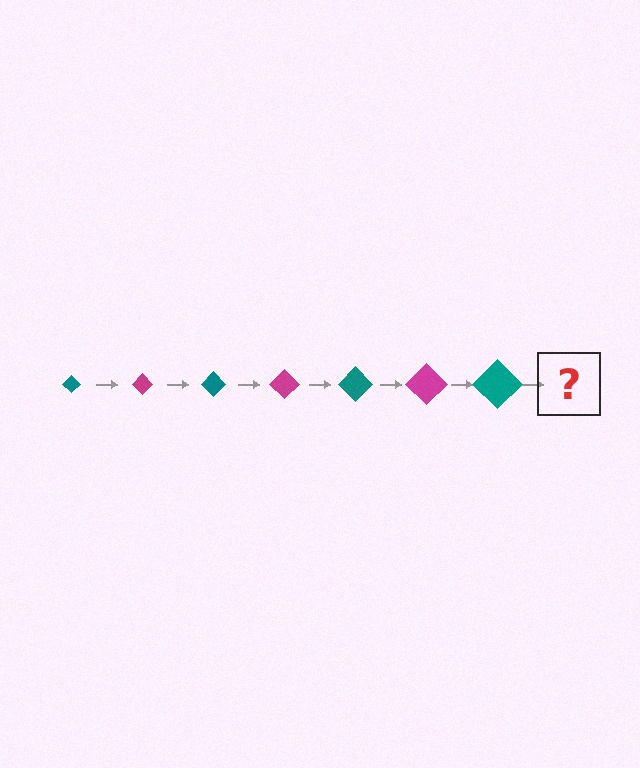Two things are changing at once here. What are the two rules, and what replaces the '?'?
The two rules are that the diamond grows larger each step and the color cycles through teal and magenta. The '?' should be a magenta diamond, larger than the previous one.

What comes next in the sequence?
The next element should be a magenta diamond, larger than the previous one.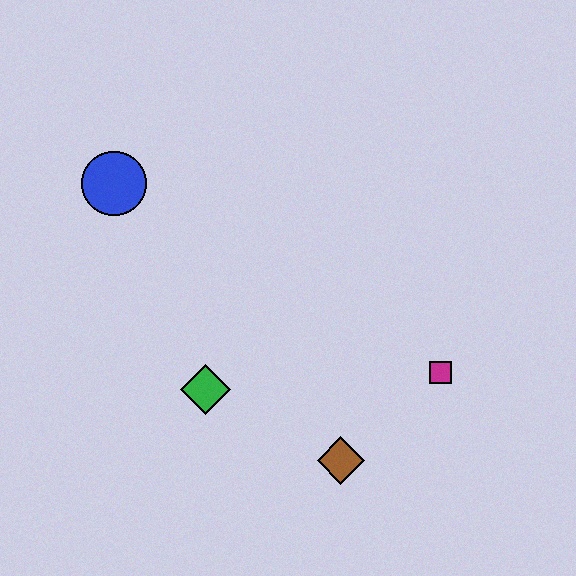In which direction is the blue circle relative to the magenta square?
The blue circle is to the left of the magenta square.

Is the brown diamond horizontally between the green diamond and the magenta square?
Yes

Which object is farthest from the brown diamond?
The blue circle is farthest from the brown diamond.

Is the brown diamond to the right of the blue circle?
Yes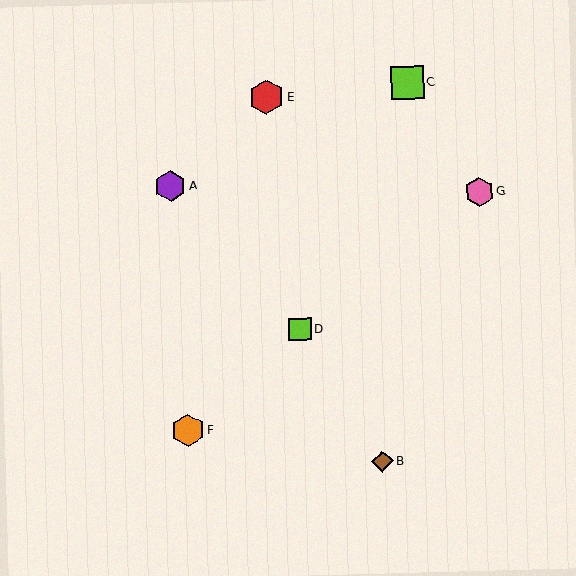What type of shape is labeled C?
Shape C is a lime square.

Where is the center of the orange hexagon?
The center of the orange hexagon is at (188, 430).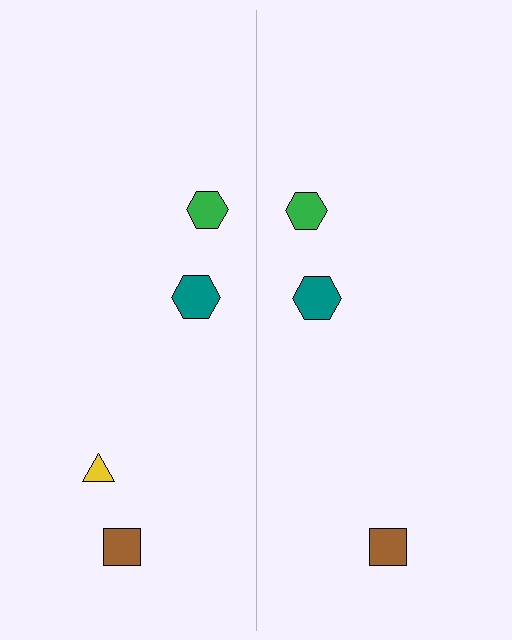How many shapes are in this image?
There are 7 shapes in this image.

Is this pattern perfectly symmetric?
No, the pattern is not perfectly symmetric. A yellow triangle is missing from the right side.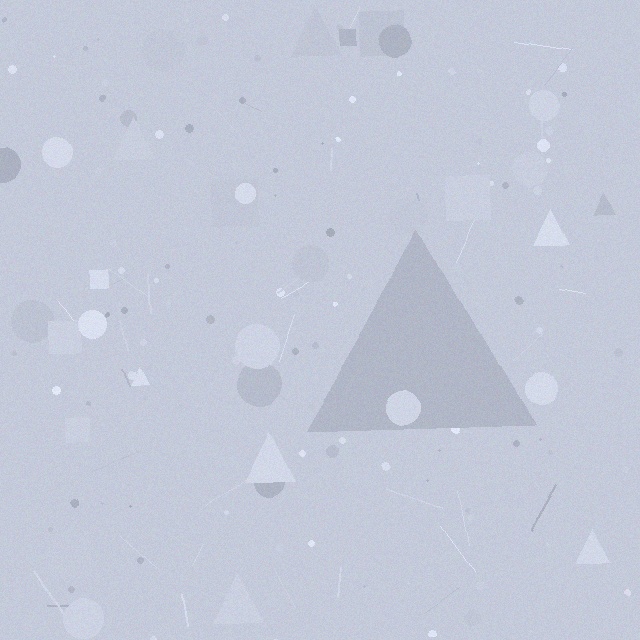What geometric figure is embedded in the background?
A triangle is embedded in the background.